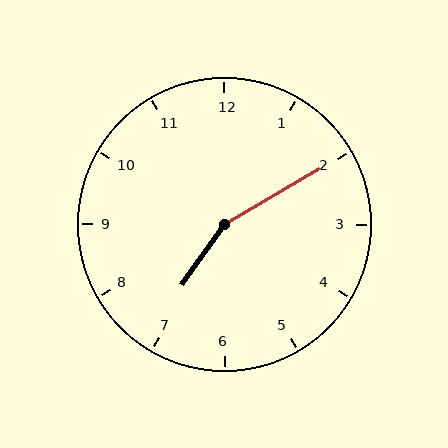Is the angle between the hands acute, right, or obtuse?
It is obtuse.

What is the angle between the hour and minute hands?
Approximately 155 degrees.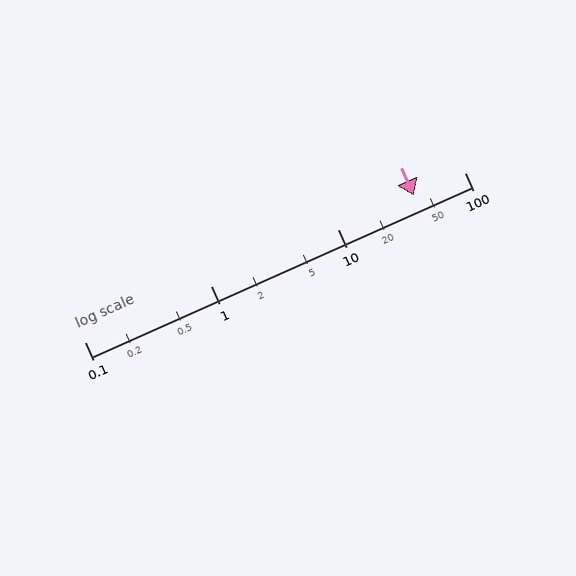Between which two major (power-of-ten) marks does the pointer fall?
The pointer is between 10 and 100.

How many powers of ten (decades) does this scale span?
The scale spans 3 decades, from 0.1 to 100.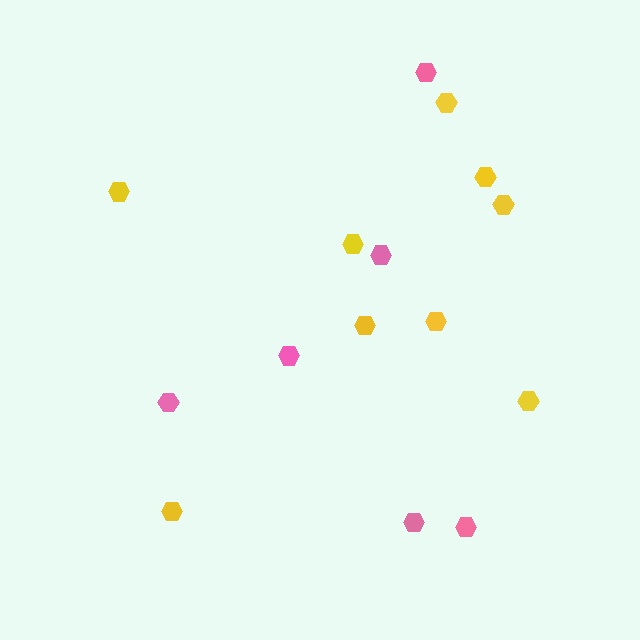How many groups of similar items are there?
There are 2 groups: one group of pink hexagons (6) and one group of yellow hexagons (9).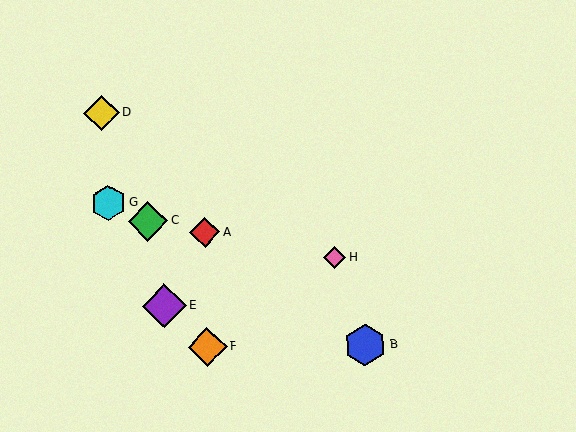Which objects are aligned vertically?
Objects A, F are aligned vertically.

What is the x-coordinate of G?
Object G is at x≈108.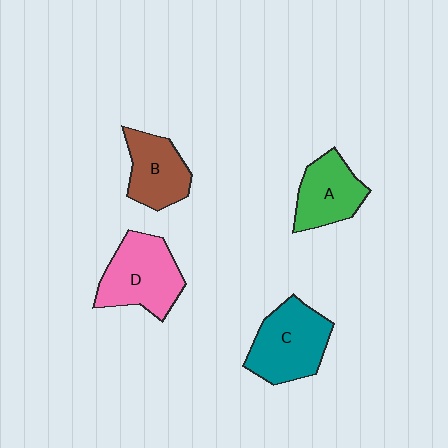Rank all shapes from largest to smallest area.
From largest to smallest: D (pink), C (teal), A (green), B (brown).